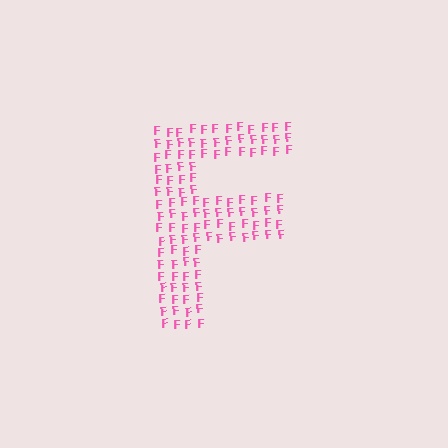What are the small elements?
The small elements are letter F's.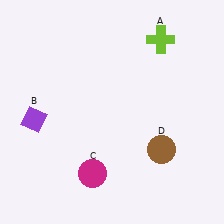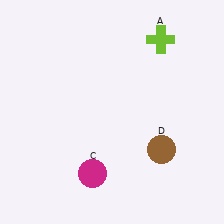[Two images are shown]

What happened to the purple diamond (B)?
The purple diamond (B) was removed in Image 2. It was in the bottom-left area of Image 1.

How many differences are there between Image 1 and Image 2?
There is 1 difference between the two images.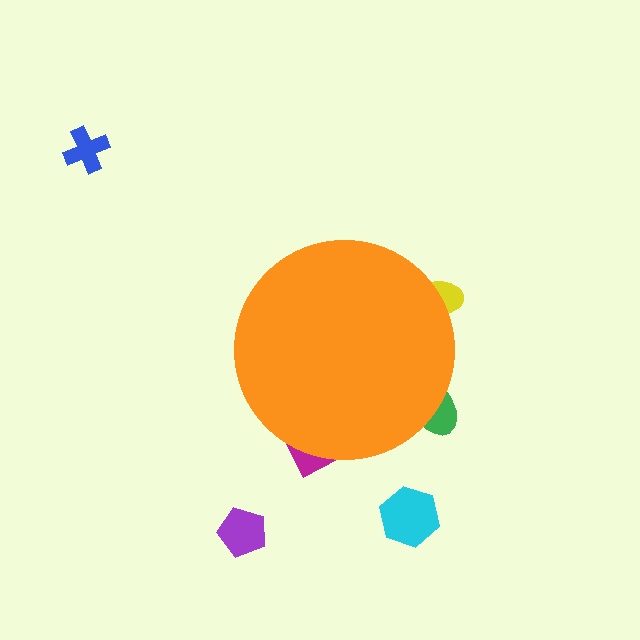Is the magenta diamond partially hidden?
Yes, the magenta diamond is partially hidden behind the orange circle.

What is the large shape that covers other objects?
An orange circle.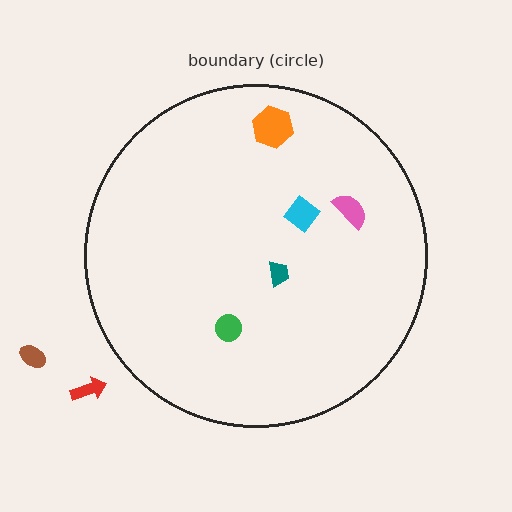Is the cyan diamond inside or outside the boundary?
Inside.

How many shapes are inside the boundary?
5 inside, 2 outside.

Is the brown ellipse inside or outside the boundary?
Outside.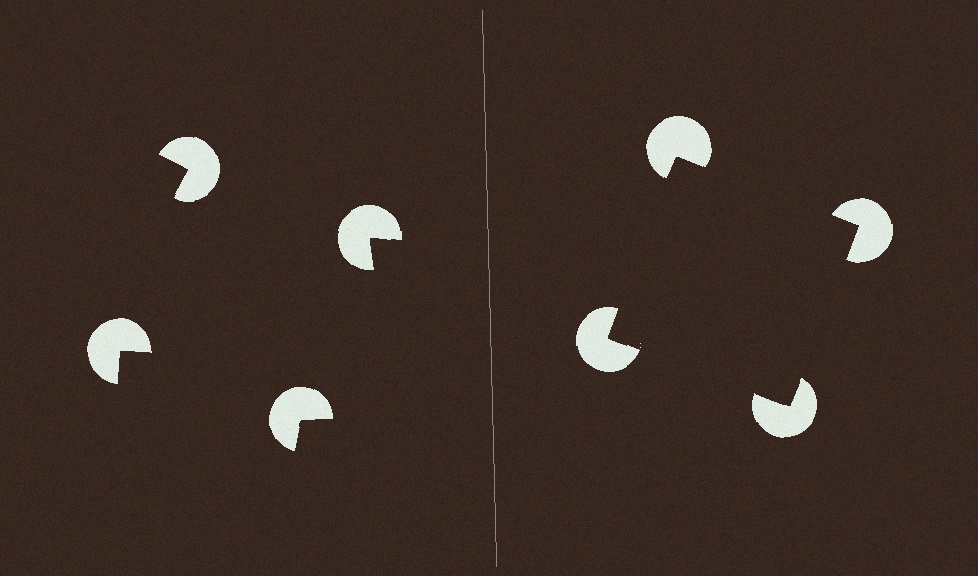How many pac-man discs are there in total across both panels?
8 — 4 on each side.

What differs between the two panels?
The pac-man discs are positioned identically on both sides; only the wedge orientations differ. On the right they align to a square; on the left they are misaligned.